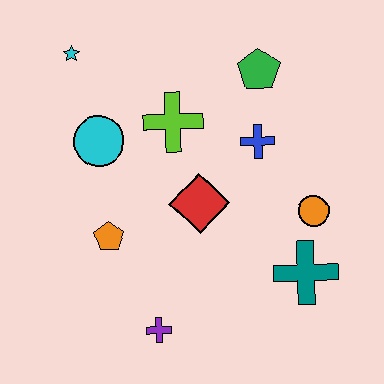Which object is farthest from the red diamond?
The cyan star is farthest from the red diamond.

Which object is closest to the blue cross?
The green pentagon is closest to the blue cross.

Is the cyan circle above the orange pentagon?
Yes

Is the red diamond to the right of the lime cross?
Yes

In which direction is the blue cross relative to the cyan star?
The blue cross is to the right of the cyan star.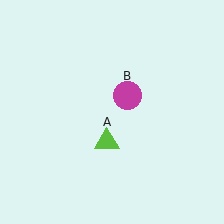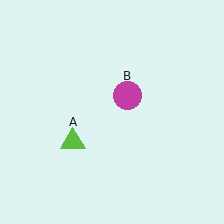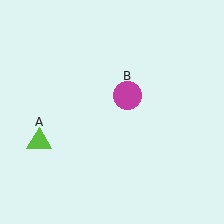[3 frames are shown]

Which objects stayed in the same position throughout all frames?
Magenta circle (object B) remained stationary.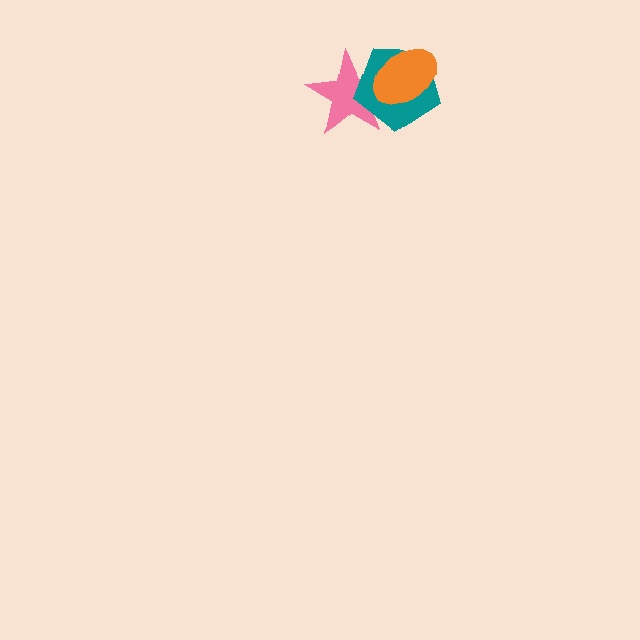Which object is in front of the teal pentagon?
The orange ellipse is in front of the teal pentagon.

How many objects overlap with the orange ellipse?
2 objects overlap with the orange ellipse.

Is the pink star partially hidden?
Yes, it is partially covered by another shape.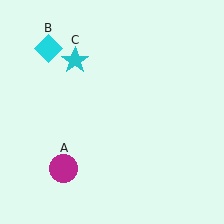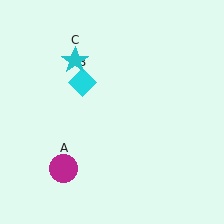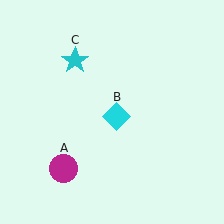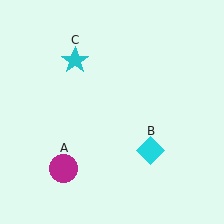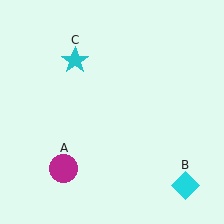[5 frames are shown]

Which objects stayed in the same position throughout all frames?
Magenta circle (object A) and cyan star (object C) remained stationary.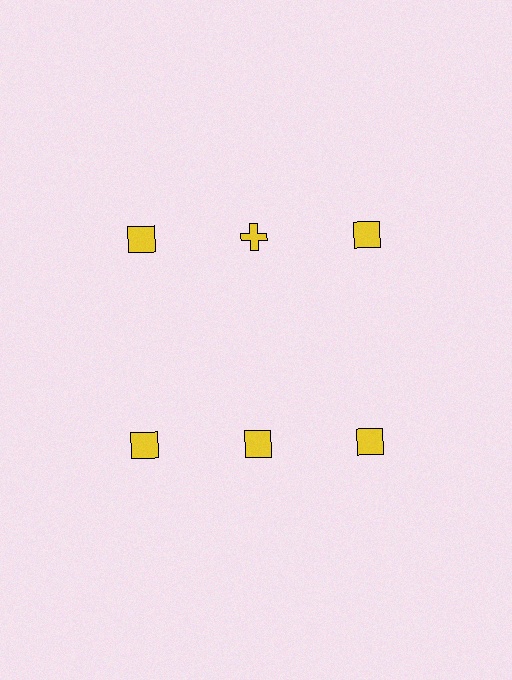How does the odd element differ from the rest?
It has a different shape: cross instead of square.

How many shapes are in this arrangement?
There are 6 shapes arranged in a grid pattern.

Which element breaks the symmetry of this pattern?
The yellow cross in the top row, second from left column breaks the symmetry. All other shapes are yellow squares.